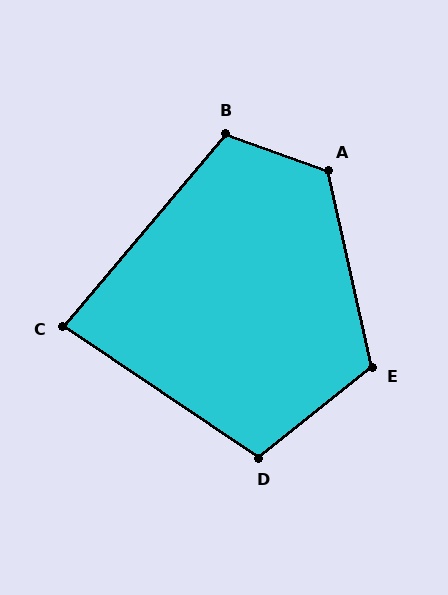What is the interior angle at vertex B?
Approximately 110 degrees (obtuse).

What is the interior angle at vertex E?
Approximately 116 degrees (obtuse).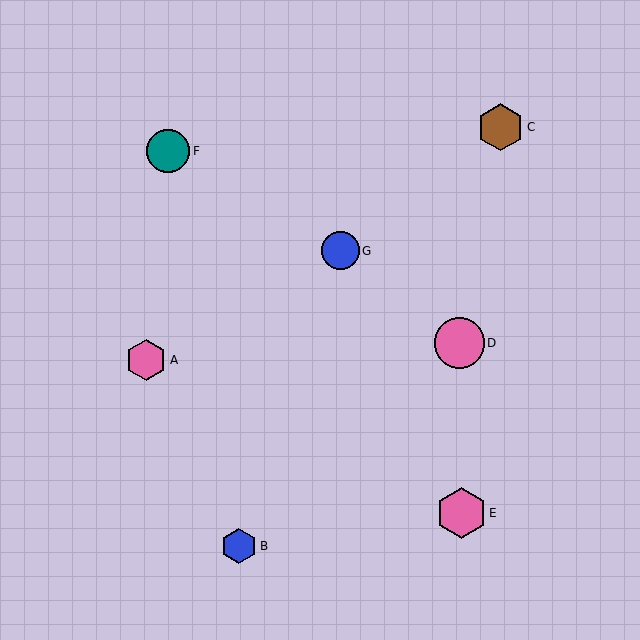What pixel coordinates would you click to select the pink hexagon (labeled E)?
Click at (461, 513) to select the pink hexagon E.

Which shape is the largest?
The pink hexagon (labeled E) is the largest.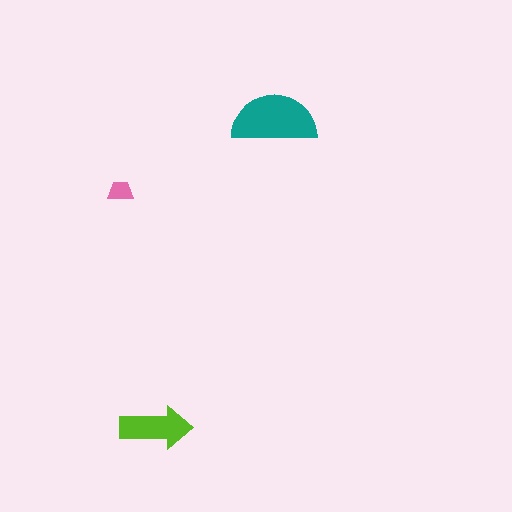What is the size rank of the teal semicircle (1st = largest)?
1st.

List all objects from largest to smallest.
The teal semicircle, the lime arrow, the pink trapezoid.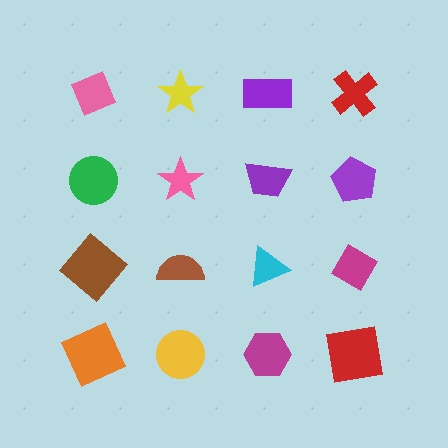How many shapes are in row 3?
4 shapes.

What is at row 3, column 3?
A cyan triangle.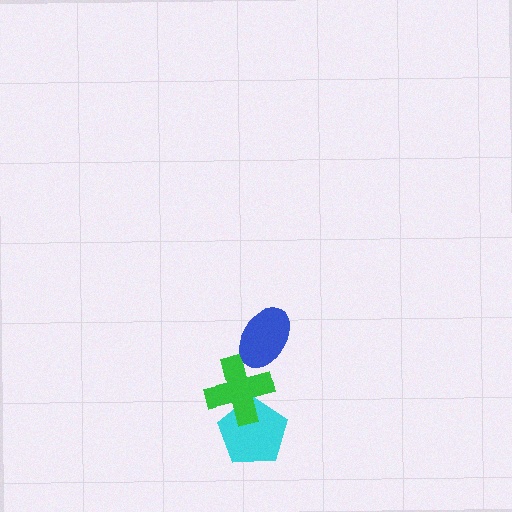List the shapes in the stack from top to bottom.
From top to bottom: the blue ellipse, the green cross, the cyan pentagon.